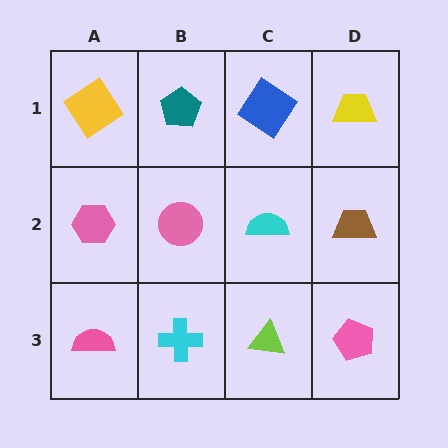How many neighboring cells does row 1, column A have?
2.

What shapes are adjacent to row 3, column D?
A brown trapezoid (row 2, column D), a lime triangle (row 3, column C).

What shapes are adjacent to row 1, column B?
A pink circle (row 2, column B), a yellow diamond (row 1, column A), a blue diamond (row 1, column C).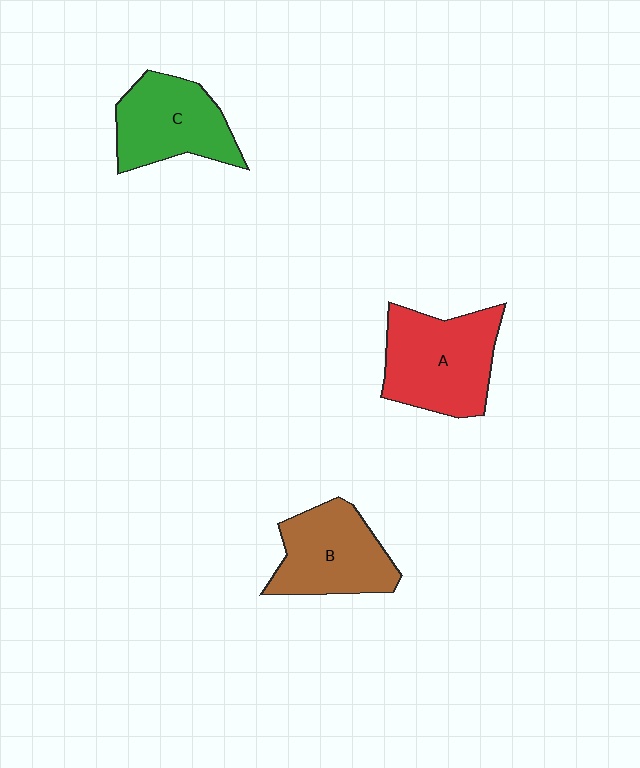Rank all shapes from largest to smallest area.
From largest to smallest: A (red), B (brown), C (green).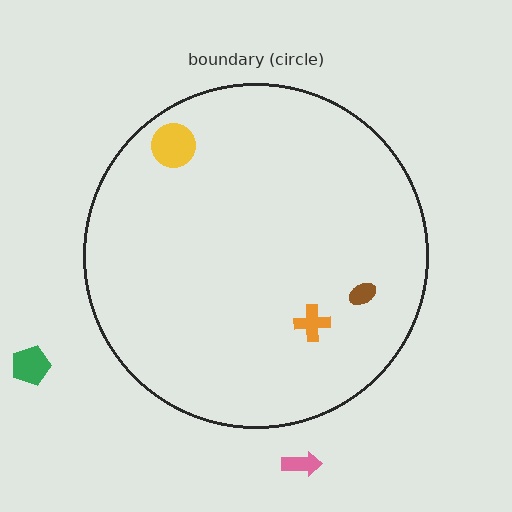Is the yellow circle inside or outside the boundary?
Inside.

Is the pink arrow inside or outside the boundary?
Outside.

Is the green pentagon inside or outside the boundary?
Outside.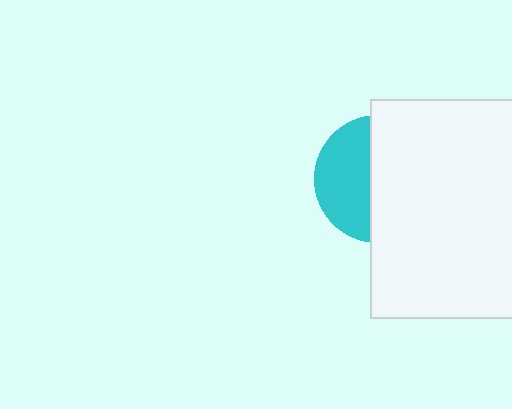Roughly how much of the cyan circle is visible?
A small part of it is visible (roughly 42%).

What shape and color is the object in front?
The object in front is a white rectangle.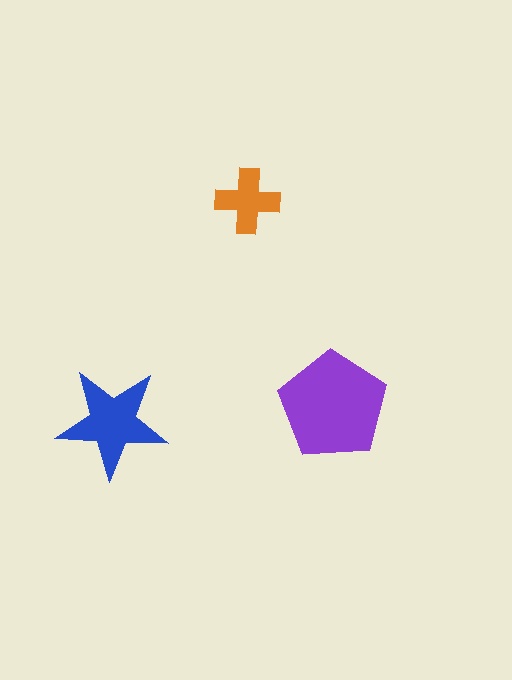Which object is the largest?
The purple pentagon.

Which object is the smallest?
The orange cross.